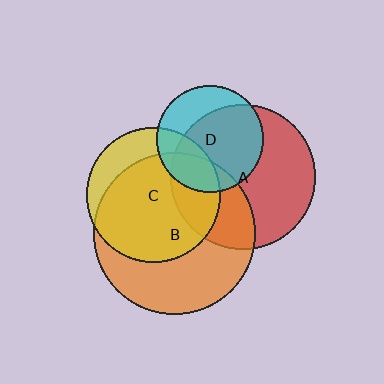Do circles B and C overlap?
Yes.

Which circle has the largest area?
Circle B (orange).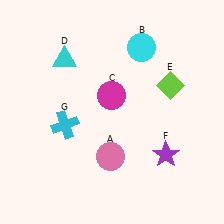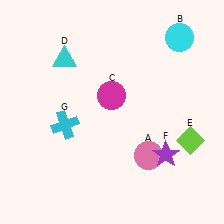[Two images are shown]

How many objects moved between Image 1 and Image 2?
3 objects moved between the two images.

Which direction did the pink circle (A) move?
The pink circle (A) moved right.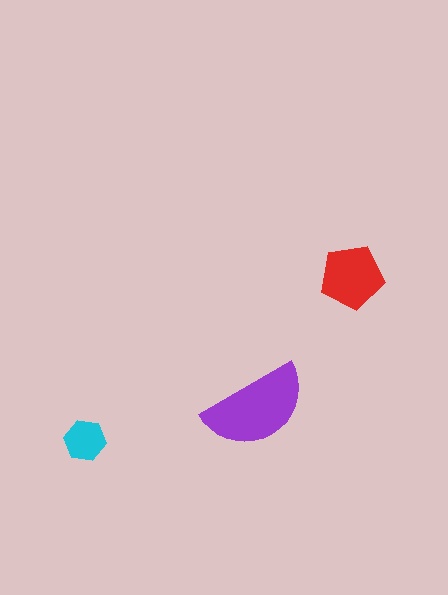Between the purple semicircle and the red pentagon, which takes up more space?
The purple semicircle.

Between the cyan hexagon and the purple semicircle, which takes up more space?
The purple semicircle.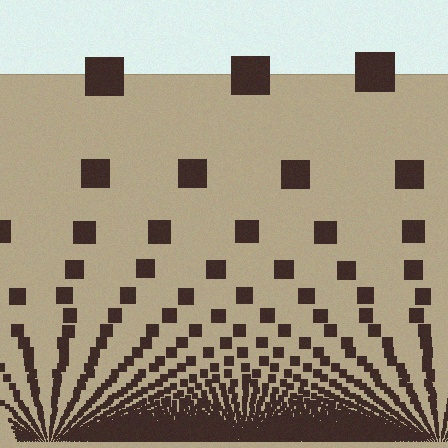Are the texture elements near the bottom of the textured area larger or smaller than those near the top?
Smaller. The gradient is inverted — elements near the bottom are smaller and denser.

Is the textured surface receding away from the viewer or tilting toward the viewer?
The surface appears to tilt toward the viewer. Texture elements get larger and sparser toward the top.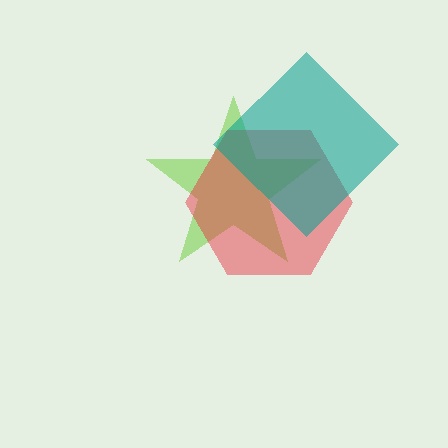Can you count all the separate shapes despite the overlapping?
Yes, there are 3 separate shapes.